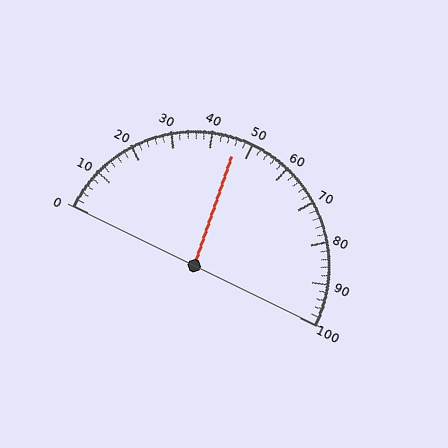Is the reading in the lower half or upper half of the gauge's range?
The reading is in the lower half of the range (0 to 100).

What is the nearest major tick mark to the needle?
The nearest major tick mark is 50.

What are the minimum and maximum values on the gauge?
The gauge ranges from 0 to 100.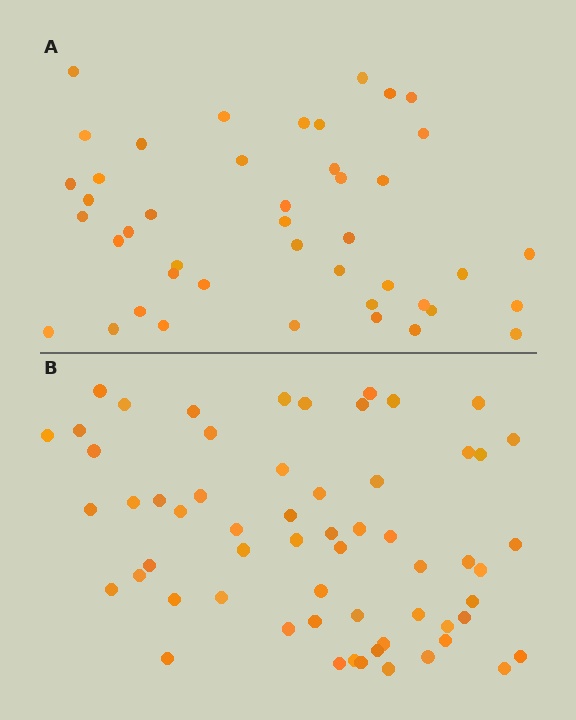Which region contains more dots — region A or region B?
Region B (the bottom region) has more dots.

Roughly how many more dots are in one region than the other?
Region B has approximately 15 more dots than region A.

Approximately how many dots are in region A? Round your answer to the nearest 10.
About 40 dots. (The exact count is 44, which rounds to 40.)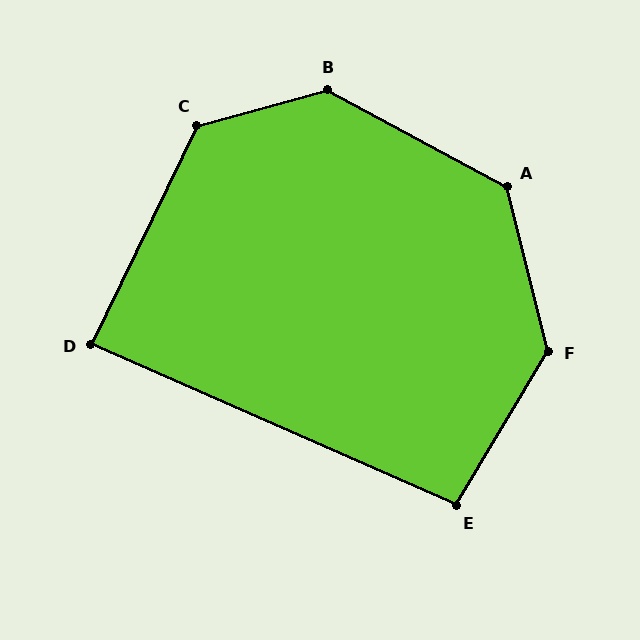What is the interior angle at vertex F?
Approximately 135 degrees (obtuse).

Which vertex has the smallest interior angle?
D, at approximately 88 degrees.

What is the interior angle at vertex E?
Approximately 97 degrees (obtuse).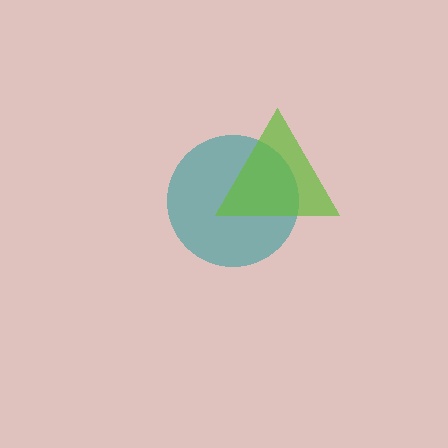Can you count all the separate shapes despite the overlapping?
Yes, there are 2 separate shapes.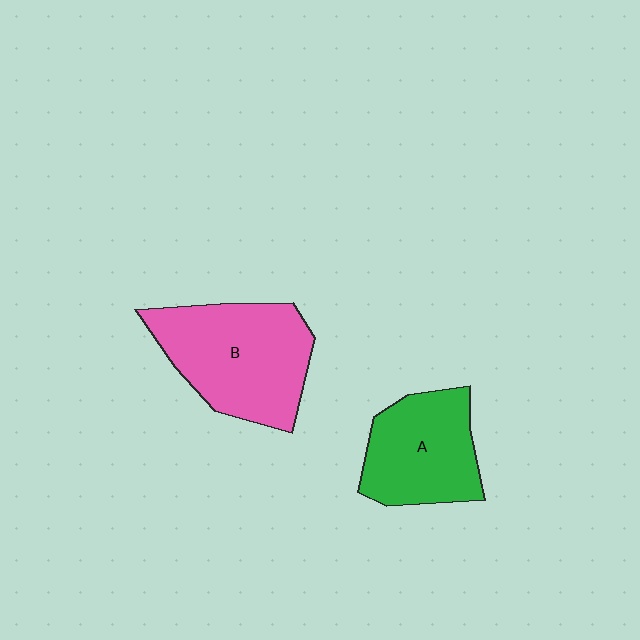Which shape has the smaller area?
Shape A (green).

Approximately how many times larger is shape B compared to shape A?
Approximately 1.3 times.